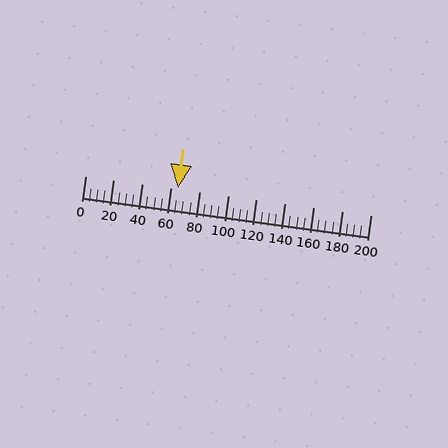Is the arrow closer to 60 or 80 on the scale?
The arrow is closer to 60.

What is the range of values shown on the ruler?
The ruler shows values from 0 to 200.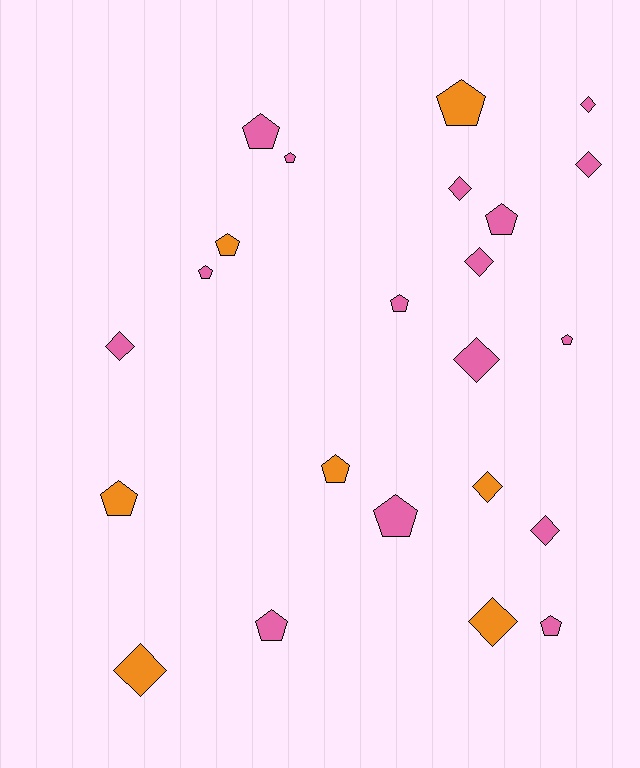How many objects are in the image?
There are 23 objects.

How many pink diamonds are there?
There are 7 pink diamonds.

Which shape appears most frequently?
Pentagon, with 13 objects.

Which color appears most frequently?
Pink, with 16 objects.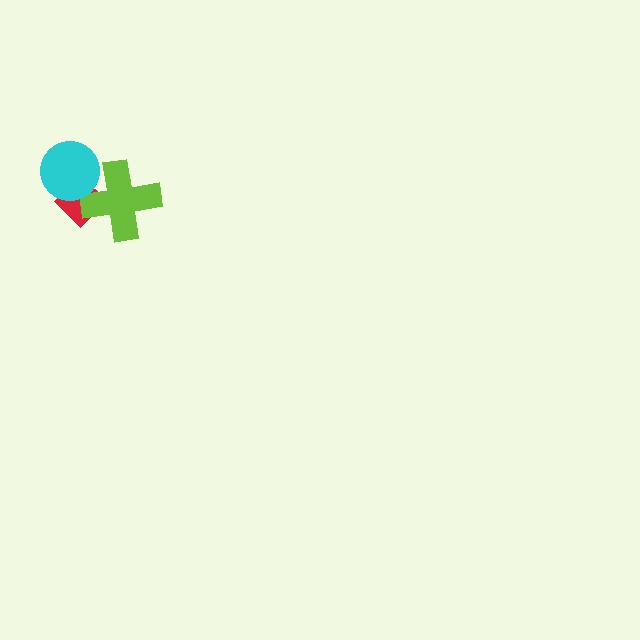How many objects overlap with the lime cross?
2 objects overlap with the lime cross.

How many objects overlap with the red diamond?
2 objects overlap with the red diamond.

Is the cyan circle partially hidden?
No, no other shape covers it.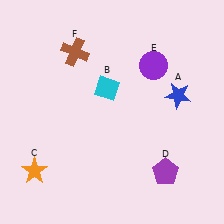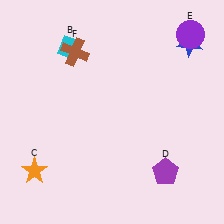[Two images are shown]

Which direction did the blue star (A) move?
The blue star (A) moved up.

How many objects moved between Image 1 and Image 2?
3 objects moved between the two images.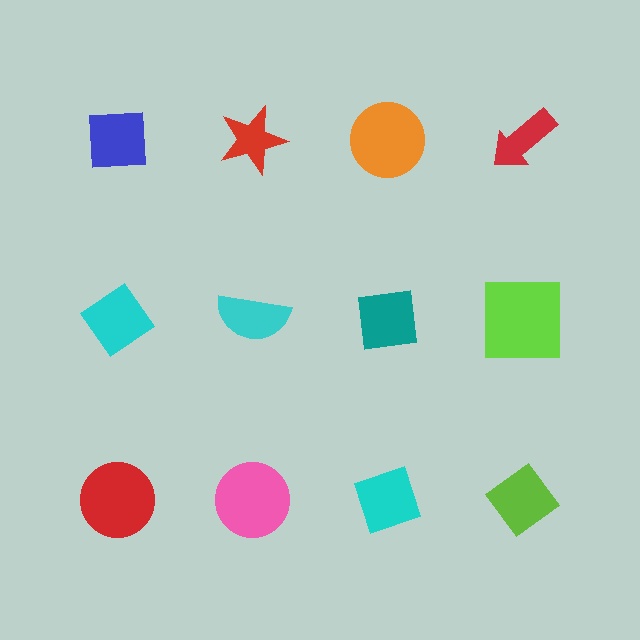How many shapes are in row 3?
4 shapes.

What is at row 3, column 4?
A lime diamond.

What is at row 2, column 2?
A cyan semicircle.